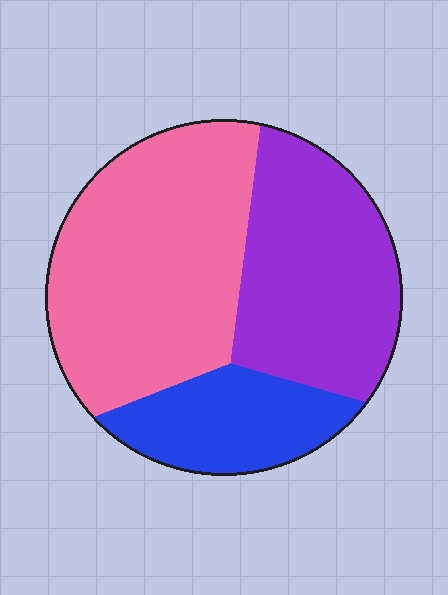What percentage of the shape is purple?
Purple takes up about one third (1/3) of the shape.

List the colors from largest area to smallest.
From largest to smallest: pink, purple, blue.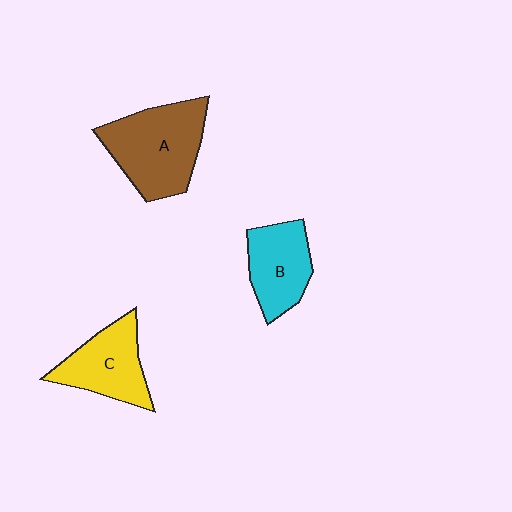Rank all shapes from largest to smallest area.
From largest to smallest: A (brown), C (yellow), B (cyan).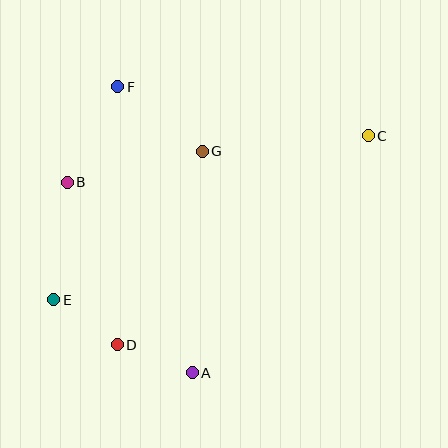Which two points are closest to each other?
Points D and E are closest to each other.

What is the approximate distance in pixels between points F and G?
The distance between F and G is approximately 107 pixels.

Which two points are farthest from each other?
Points C and E are farthest from each other.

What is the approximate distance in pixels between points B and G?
The distance between B and G is approximately 138 pixels.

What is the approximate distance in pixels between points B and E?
The distance between B and E is approximately 118 pixels.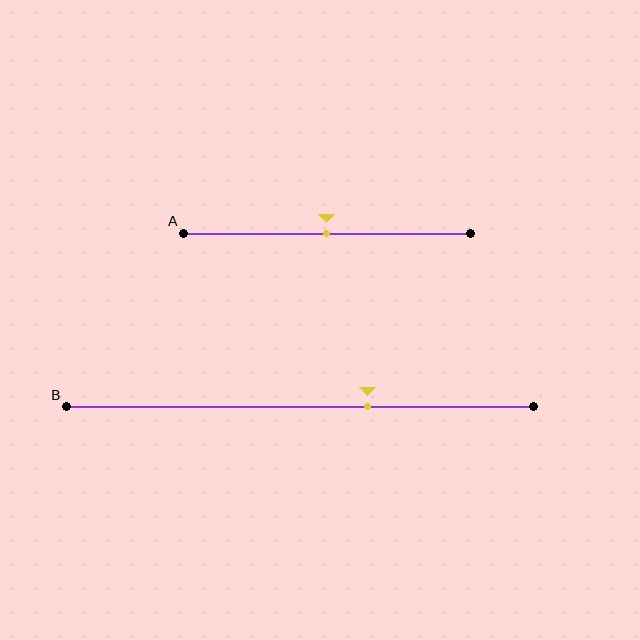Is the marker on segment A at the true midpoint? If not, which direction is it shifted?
Yes, the marker on segment A is at the true midpoint.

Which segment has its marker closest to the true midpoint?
Segment A has its marker closest to the true midpoint.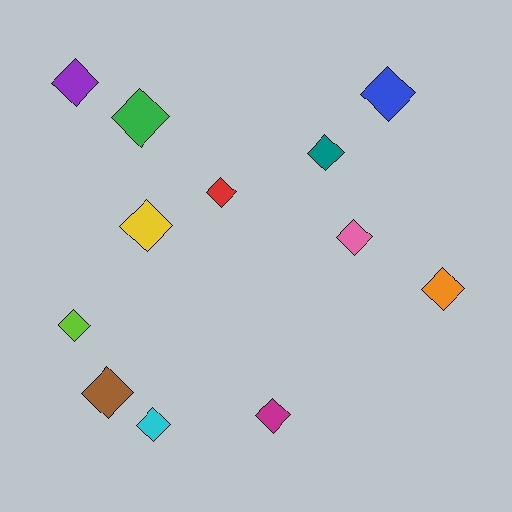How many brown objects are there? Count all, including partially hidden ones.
There is 1 brown object.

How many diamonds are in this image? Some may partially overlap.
There are 12 diamonds.